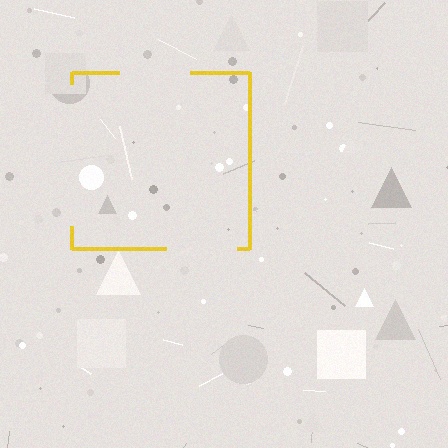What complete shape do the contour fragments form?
The contour fragments form a square.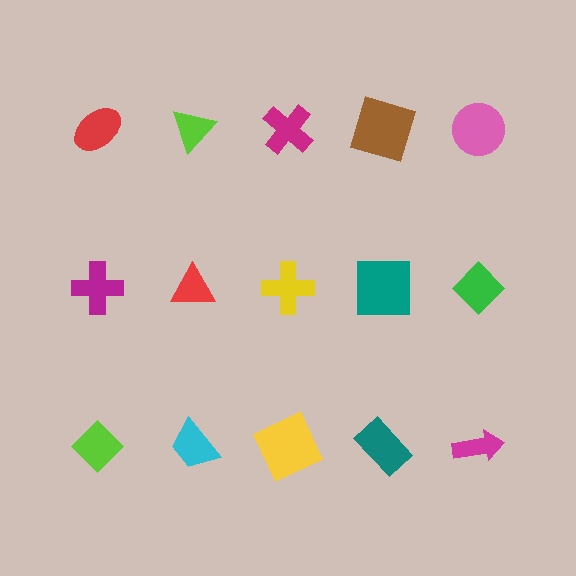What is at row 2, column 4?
A teal square.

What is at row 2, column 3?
A yellow cross.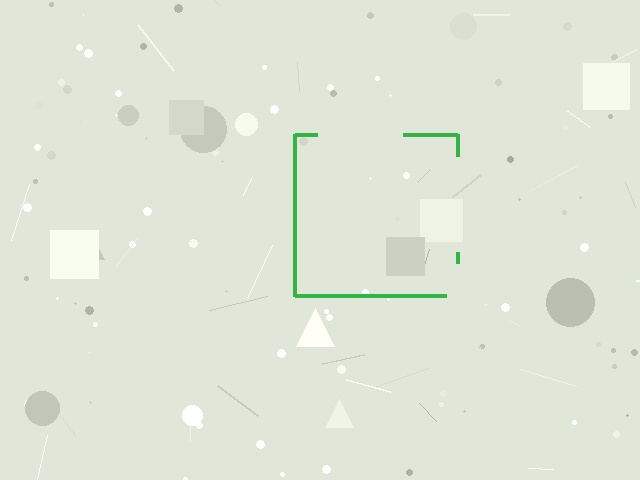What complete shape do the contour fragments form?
The contour fragments form a square.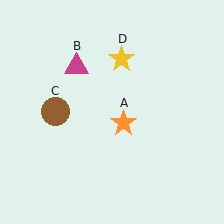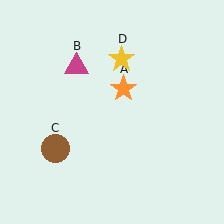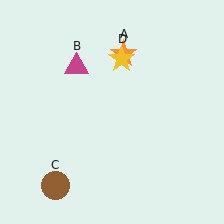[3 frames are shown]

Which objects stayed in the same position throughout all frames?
Magenta triangle (object B) and yellow star (object D) remained stationary.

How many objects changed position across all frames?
2 objects changed position: orange star (object A), brown circle (object C).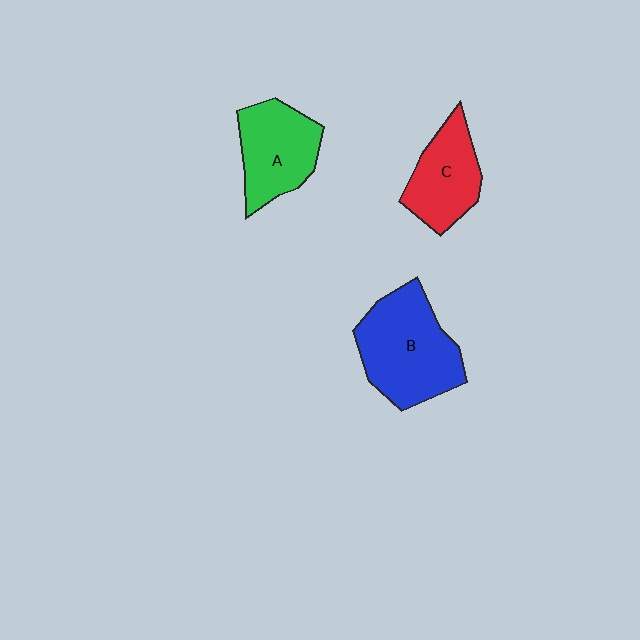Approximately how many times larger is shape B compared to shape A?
Approximately 1.4 times.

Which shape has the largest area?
Shape B (blue).